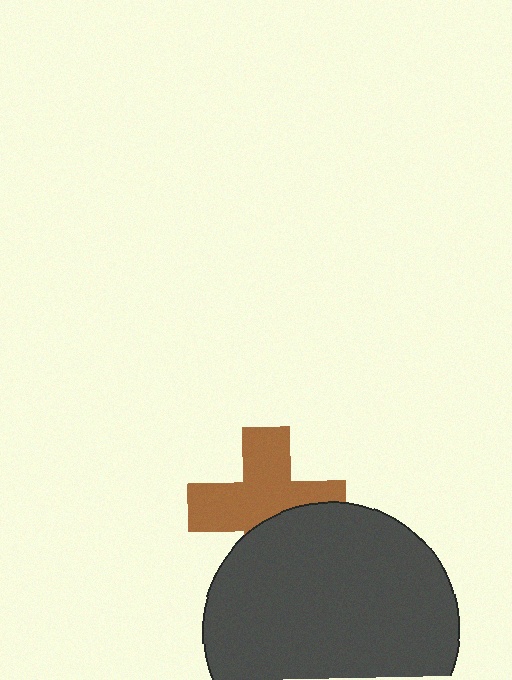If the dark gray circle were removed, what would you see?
You would see the complete brown cross.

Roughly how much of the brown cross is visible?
About half of it is visible (roughly 65%).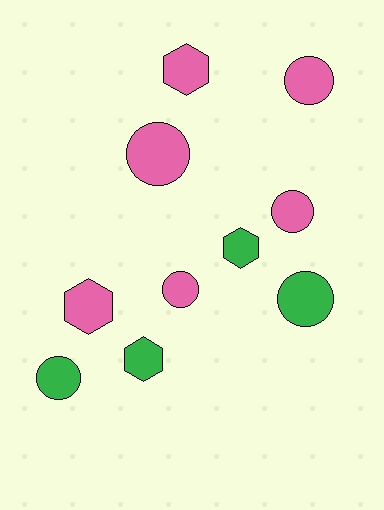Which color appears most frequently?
Pink, with 6 objects.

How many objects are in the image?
There are 10 objects.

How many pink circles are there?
There are 4 pink circles.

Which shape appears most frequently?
Circle, with 6 objects.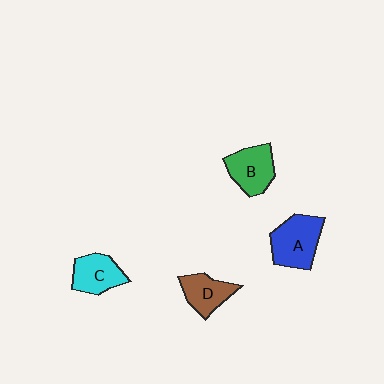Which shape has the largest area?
Shape A (blue).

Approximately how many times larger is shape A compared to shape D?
Approximately 1.4 times.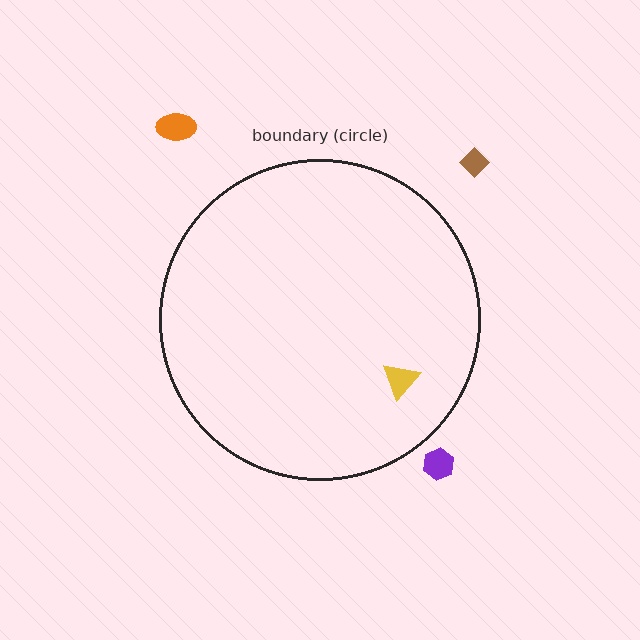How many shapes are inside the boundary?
1 inside, 3 outside.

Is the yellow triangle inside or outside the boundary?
Inside.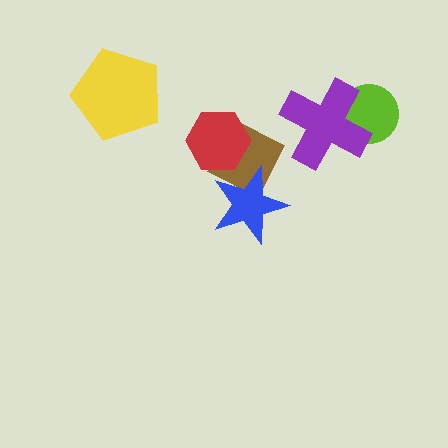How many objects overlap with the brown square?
2 objects overlap with the brown square.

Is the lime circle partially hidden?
Yes, it is partially covered by another shape.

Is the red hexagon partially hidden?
No, no other shape covers it.